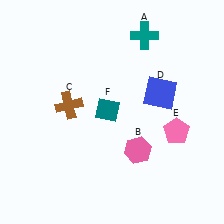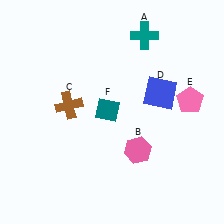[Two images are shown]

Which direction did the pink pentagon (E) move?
The pink pentagon (E) moved up.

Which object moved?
The pink pentagon (E) moved up.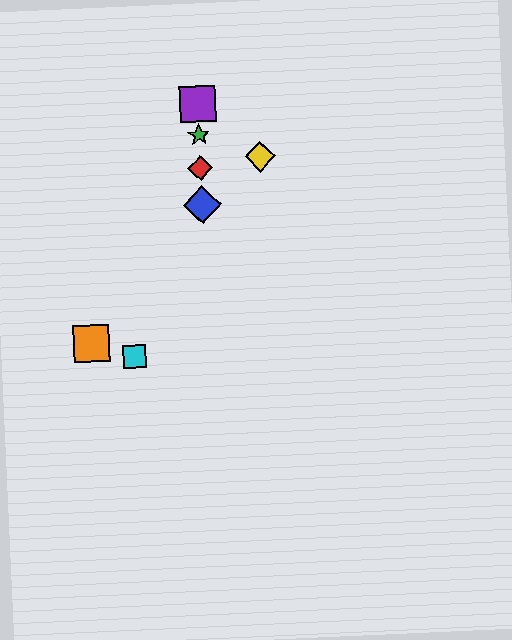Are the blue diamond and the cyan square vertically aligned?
No, the blue diamond is at x≈202 and the cyan square is at x≈134.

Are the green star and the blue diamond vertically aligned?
Yes, both are at x≈199.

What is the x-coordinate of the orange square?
The orange square is at x≈91.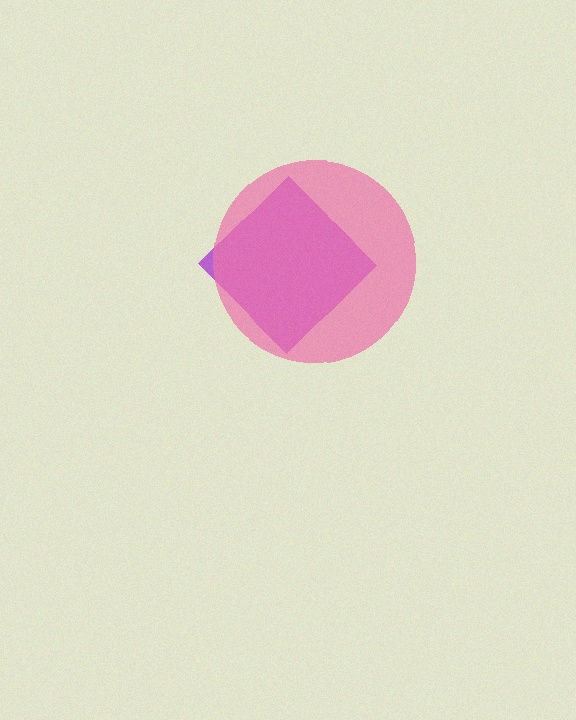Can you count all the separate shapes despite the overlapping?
Yes, there are 2 separate shapes.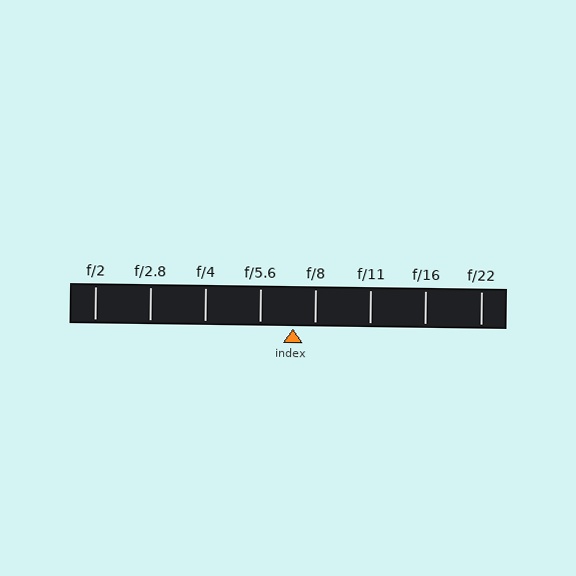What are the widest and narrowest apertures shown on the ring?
The widest aperture shown is f/2 and the narrowest is f/22.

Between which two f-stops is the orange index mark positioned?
The index mark is between f/5.6 and f/8.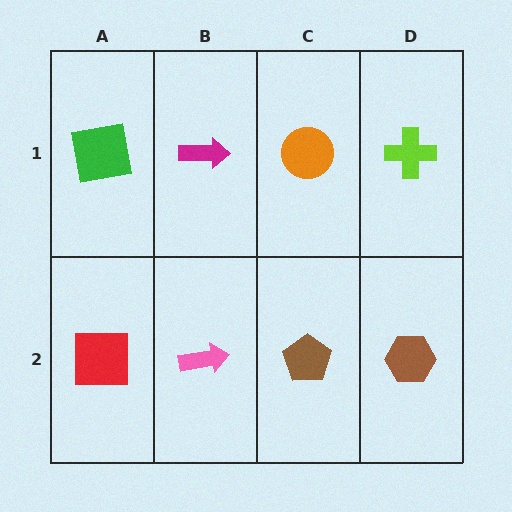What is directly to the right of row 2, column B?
A brown pentagon.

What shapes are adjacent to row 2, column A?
A green square (row 1, column A), a pink arrow (row 2, column B).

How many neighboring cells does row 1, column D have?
2.